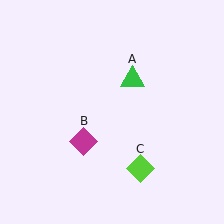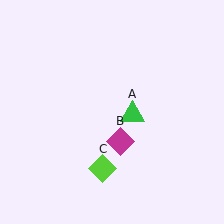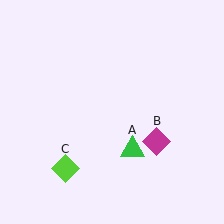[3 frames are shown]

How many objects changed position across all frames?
3 objects changed position: green triangle (object A), magenta diamond (object B), lime diamond (object C).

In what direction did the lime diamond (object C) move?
The lime diamond (object C) moved left.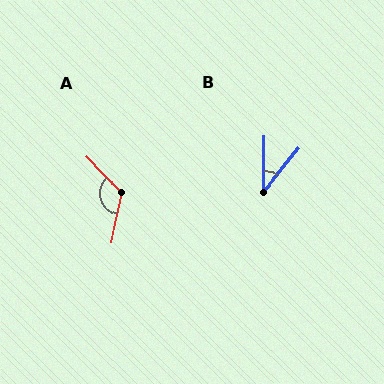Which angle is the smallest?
B, at approximately 38 degrees.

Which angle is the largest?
A, at approximately 124 degrees.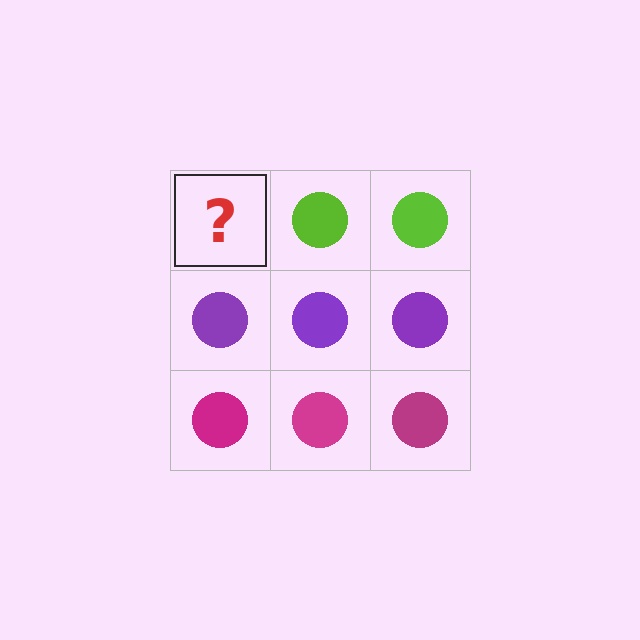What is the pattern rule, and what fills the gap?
The rule is that each row has a consistent color. The gap should be filled with a lime circle.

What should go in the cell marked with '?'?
The missing cell should contain a lime circle.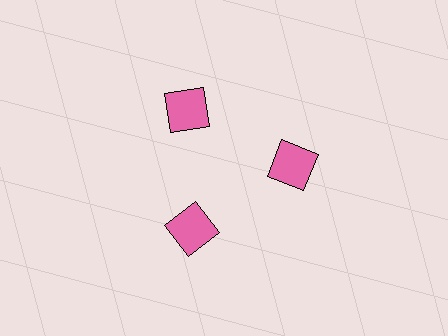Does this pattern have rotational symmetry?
Yes, this pattern has 3-fold rotational symmetry. It looks the same after rotating 120 degrees around the center.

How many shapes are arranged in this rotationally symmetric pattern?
There are 3 shapes, arranged in 3 groups of 1.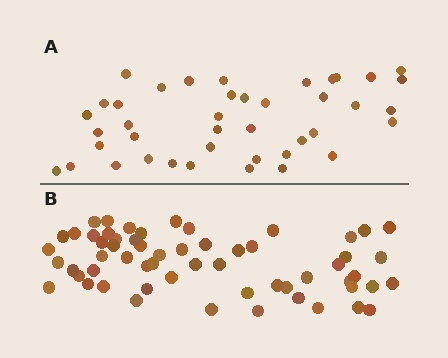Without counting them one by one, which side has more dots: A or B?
Region B (the bottom region) has more dots.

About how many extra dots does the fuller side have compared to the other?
Region B has approximately 20 more dots than region A.